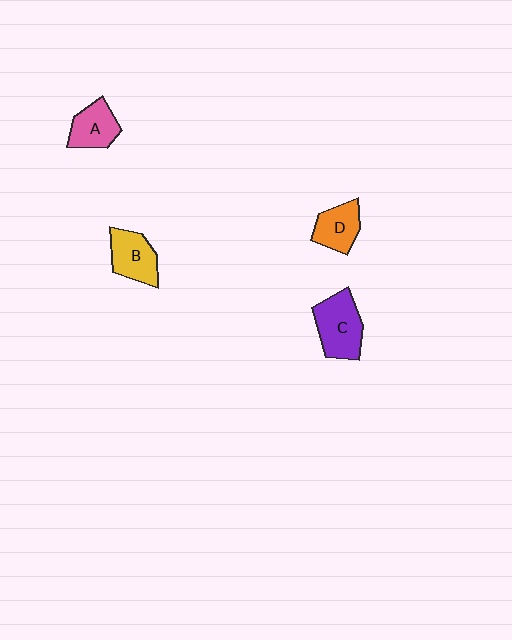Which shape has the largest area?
Shape C (purple).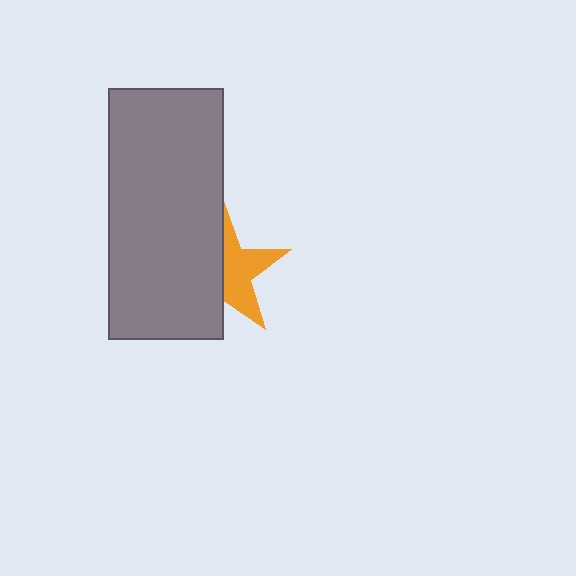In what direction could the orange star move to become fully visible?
The orange star could move right. That would shift it out from behind the gray rectangle entirely.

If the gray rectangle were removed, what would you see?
You would see the complete orange star.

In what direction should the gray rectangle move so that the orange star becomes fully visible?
The gray rectangle should move left. That is the shortest direction to clear the overlap and leave the orange star fully visible.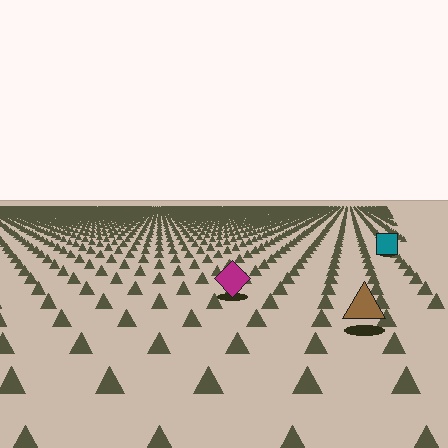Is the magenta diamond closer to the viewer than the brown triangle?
No. The brown triangle is closer — you can tell from the texture gradient: the ground texture is coarser near it.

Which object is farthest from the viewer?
The teal square is farthest from the viewer. It appears smaller and the ground texture around it is denser.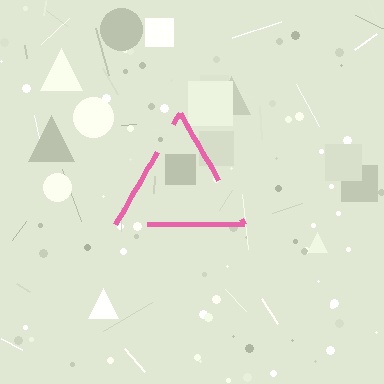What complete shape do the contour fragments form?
The contour fragments form a triangle.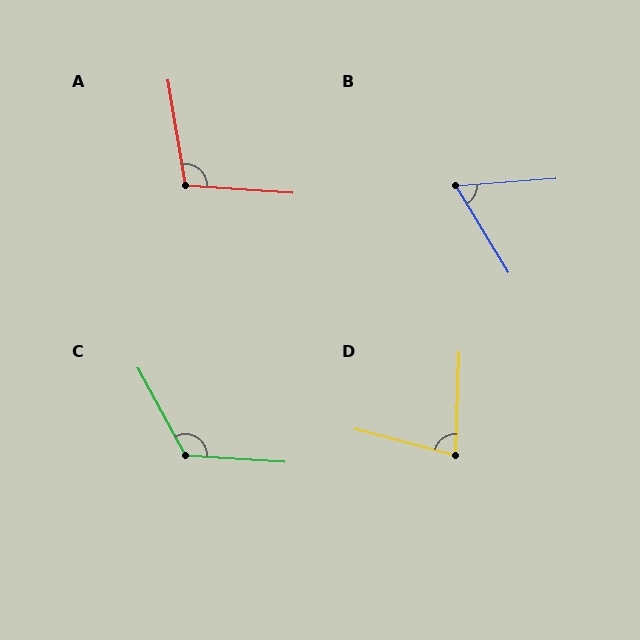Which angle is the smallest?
B, at approximately 63 degrees.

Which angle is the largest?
C, at approximately 122 degrees.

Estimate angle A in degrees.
Approximately 103 degrees.